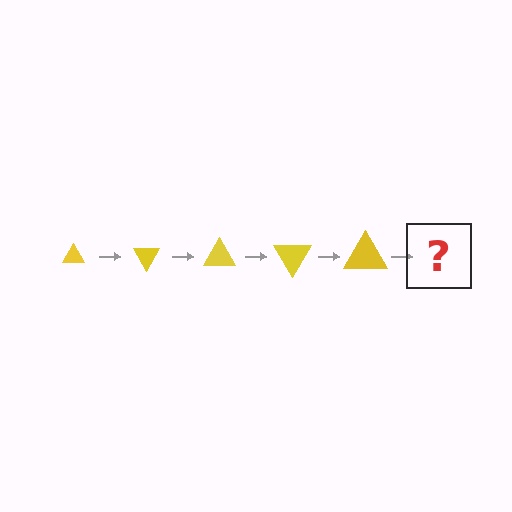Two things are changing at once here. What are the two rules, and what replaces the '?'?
The two rules are that the triangle grows larger each step and it rotates 60 degrees each step. The '?' should be a triangle, larger than the previous one and rotated 300 degrees from the start.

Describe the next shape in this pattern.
It should be a triangle, larger than the previous one and rotated 300 degrees from the start.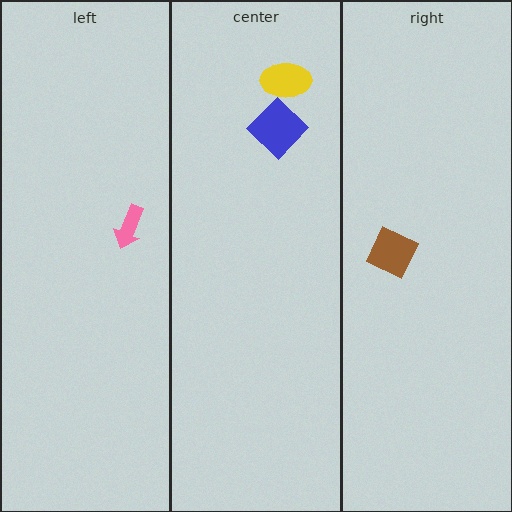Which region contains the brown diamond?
The right region.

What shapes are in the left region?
The pink arrow.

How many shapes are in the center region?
2.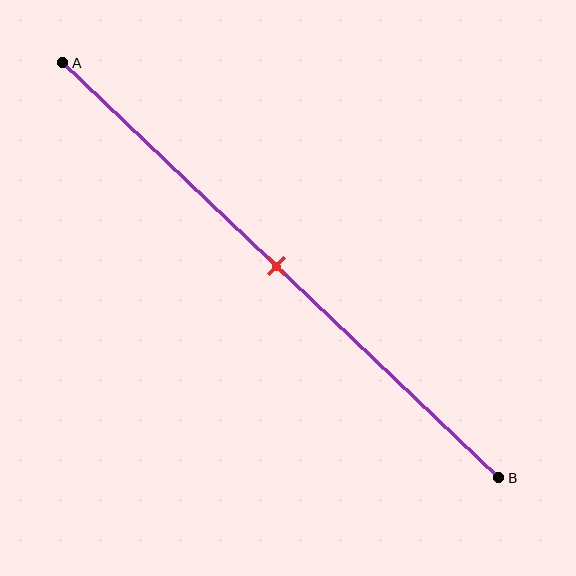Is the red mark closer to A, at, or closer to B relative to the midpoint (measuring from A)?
The red mark is approximately at the midpoint of segment AB.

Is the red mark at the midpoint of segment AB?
Yes, the mark is approximately at the midpoint.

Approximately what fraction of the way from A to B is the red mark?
The red mark is approximately 50% of the way from A to B.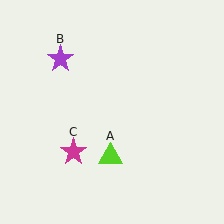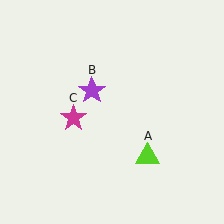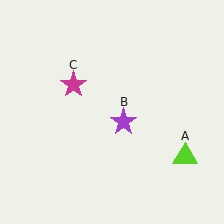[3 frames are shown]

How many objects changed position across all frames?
3 objects changed position: lime triangle (object A), purple star (object B), magenta star (object C).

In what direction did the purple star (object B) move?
The purple star (object B) moved down and to the right.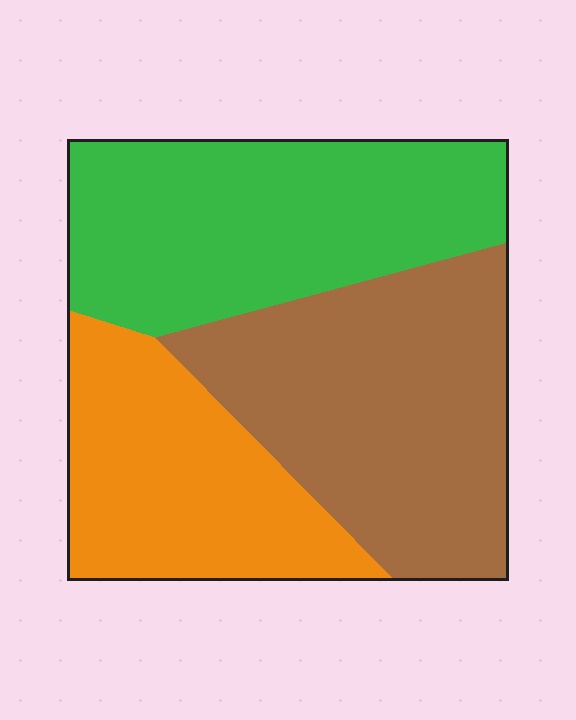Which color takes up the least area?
Orange, at roughly 25%.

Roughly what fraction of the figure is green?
Green takes up between a third and a half of the figure.